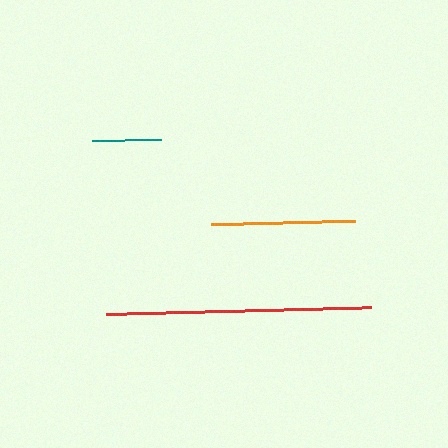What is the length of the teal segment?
The teal segment is approximately 68 pixels long.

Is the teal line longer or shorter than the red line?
The red line is longer than the teal line.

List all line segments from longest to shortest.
From longest to shortest: red, orange, teal.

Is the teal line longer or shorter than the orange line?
The orange line is longer than the teal line.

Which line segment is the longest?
The red line is the longest at approximately 265 pixels.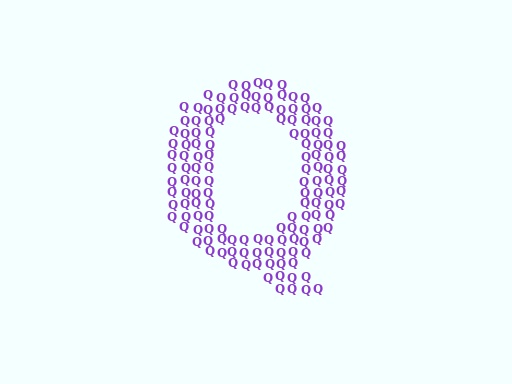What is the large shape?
The large shape is the letter Q.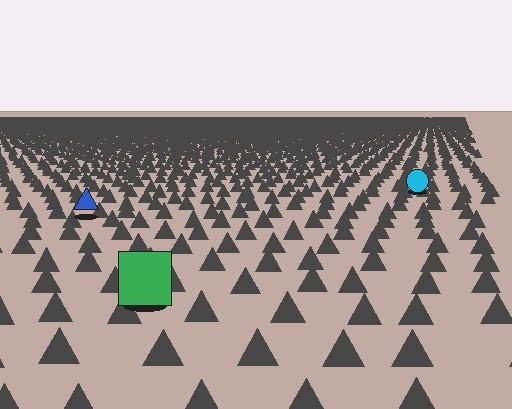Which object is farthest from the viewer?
The cyan circle is farthest from the viewer. It appears smaller and the ground texture around it is denser.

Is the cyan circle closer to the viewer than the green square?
No. The green square is closer — you can tell from the texture gradient: the ground texture is coarser near it.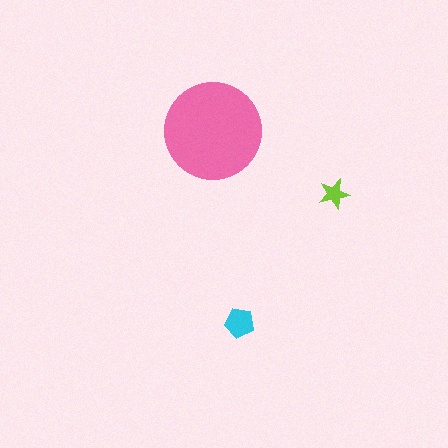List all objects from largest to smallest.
The pink circle, the cyan pentagon, the lime star.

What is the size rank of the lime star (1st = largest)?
3rd.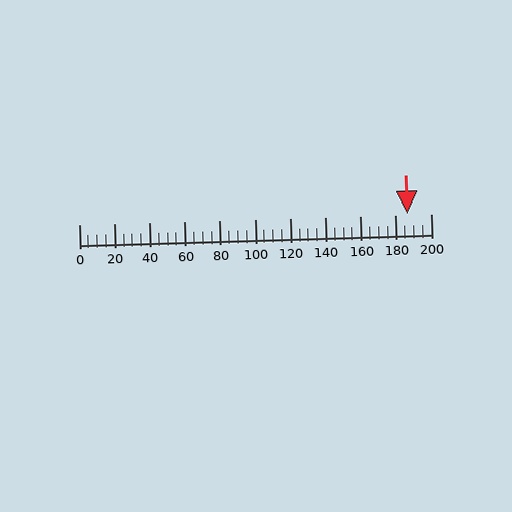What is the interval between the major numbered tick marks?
The major tick marks are spaced 20 units apart.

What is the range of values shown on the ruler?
The ruler shows values from 0 to 200.